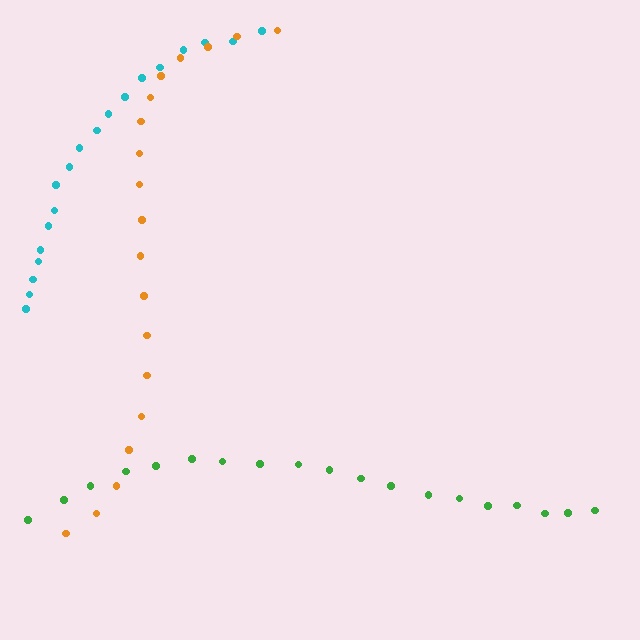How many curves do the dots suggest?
There are 3 distinct paths.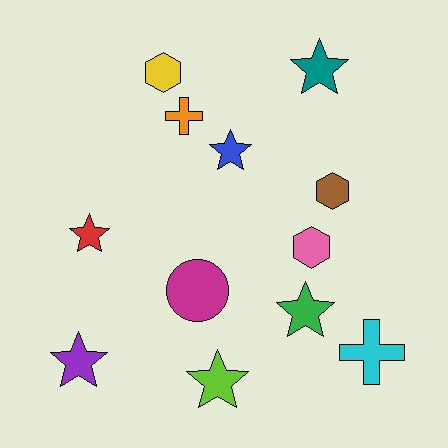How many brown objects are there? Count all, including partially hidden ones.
There is 1 brown object.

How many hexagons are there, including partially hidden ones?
There are 3 hexagons.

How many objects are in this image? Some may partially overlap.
There are 12 objects.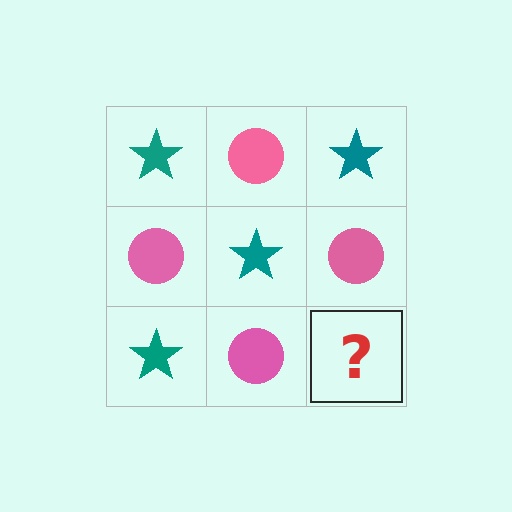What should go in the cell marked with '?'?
The missing cell should contain a teal star.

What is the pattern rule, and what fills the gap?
The rule is that it alternates teal star and pink circle in a checkerboard pattern. The gap should be filled with a teal star.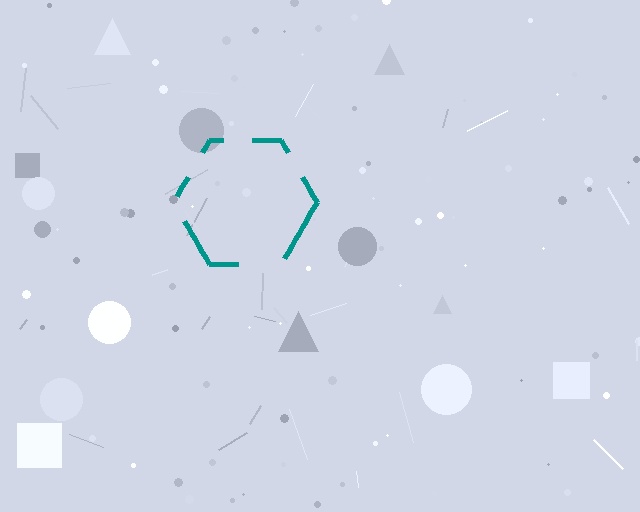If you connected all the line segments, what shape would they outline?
They would outline a hexagon.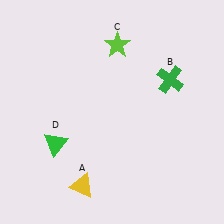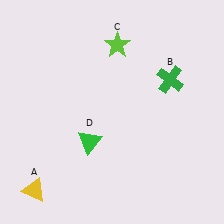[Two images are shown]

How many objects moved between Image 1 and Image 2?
2 objects moved between the two images.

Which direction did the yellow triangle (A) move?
The yellow triangle (A) moved left.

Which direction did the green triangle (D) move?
The green triangle (D) moved right.